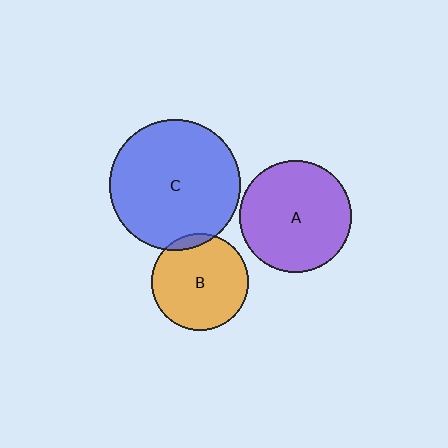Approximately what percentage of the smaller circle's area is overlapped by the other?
Approximately 5%.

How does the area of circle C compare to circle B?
Approximately 1.8 times.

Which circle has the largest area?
Circle C (blue).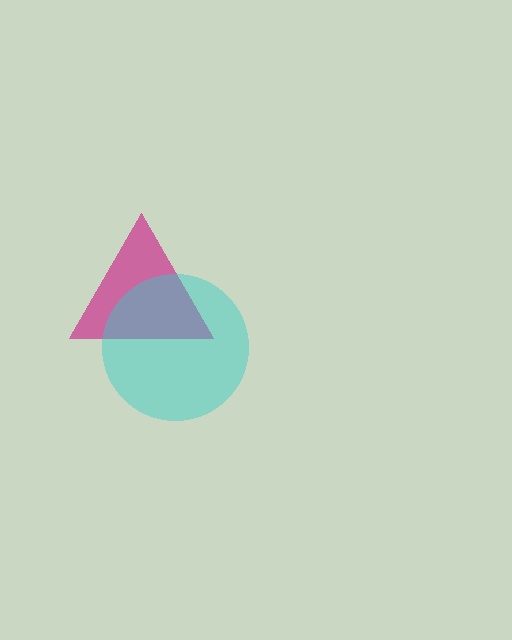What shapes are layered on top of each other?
The layered shapes are: a magenta triangle, a cyan circle.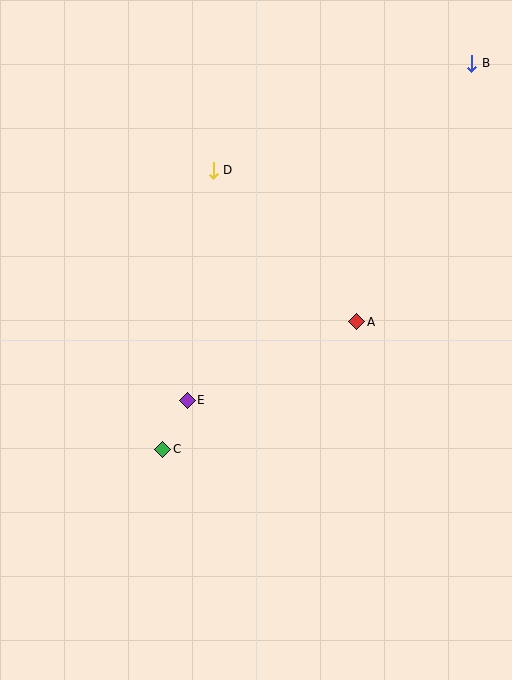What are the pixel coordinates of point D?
Point D is at (213, 170).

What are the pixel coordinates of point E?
Point E is at (187, 400).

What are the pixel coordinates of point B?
Point B is at (472, 63).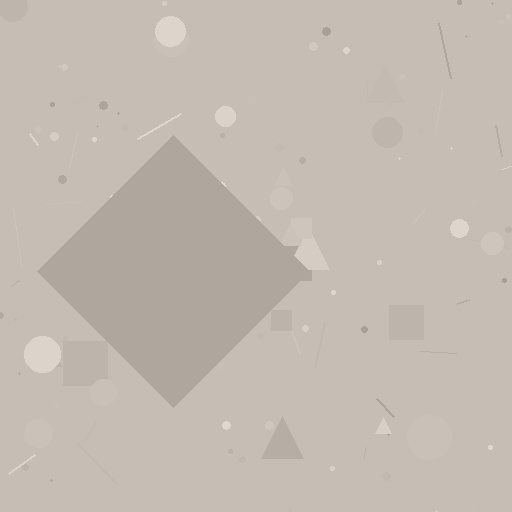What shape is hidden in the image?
A diamond is hidden in the image.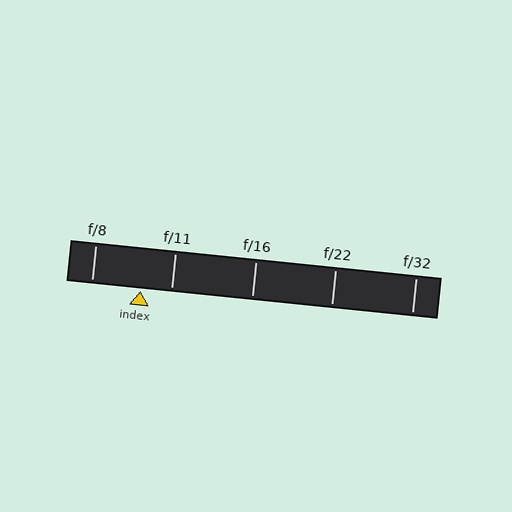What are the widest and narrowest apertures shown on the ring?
The widest aperture shown is f/8 and the narrowest is f/32.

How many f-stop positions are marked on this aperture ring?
There are 5 f-stop positions marked.